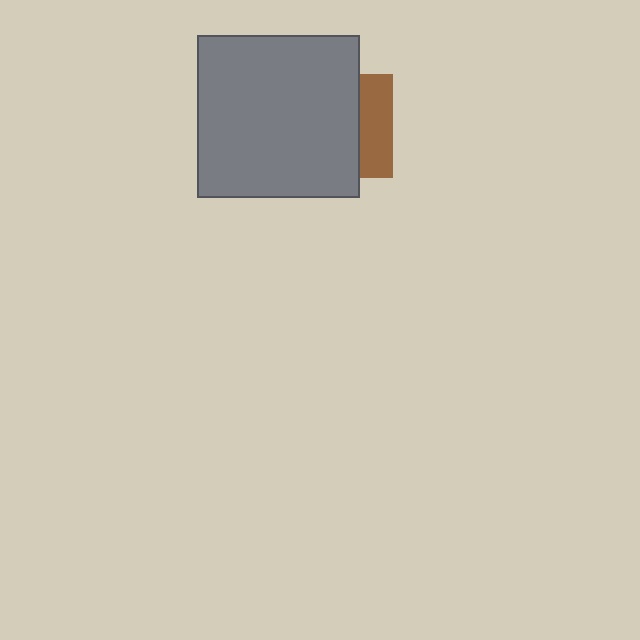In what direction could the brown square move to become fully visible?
The brown square could move right. That would shift it out from behind the gray square entirely.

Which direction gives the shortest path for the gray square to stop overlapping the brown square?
Moving left gives the shortest separation.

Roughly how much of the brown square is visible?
A small part of it is visible (roughly 33%).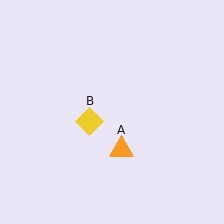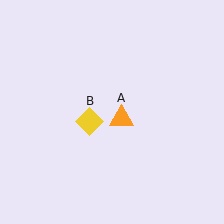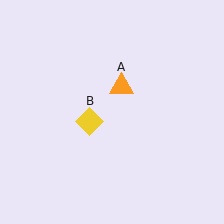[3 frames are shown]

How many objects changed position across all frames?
1 object changed position: orange triangle (object A).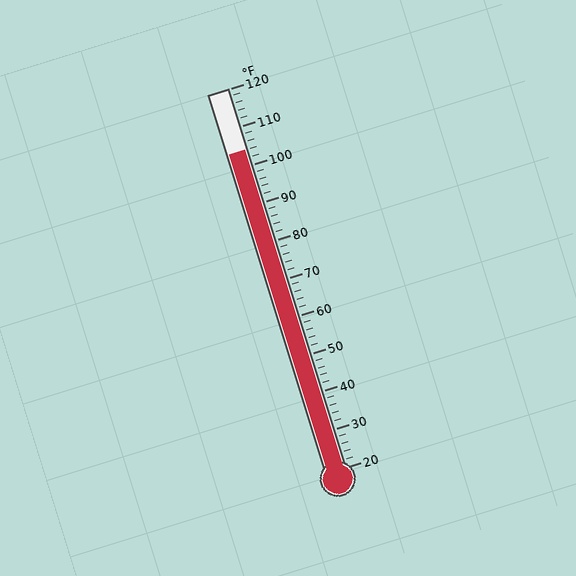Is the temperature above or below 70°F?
The temperature is above 70°F.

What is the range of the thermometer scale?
The thermometer scale ranges from 20°F to 120°F.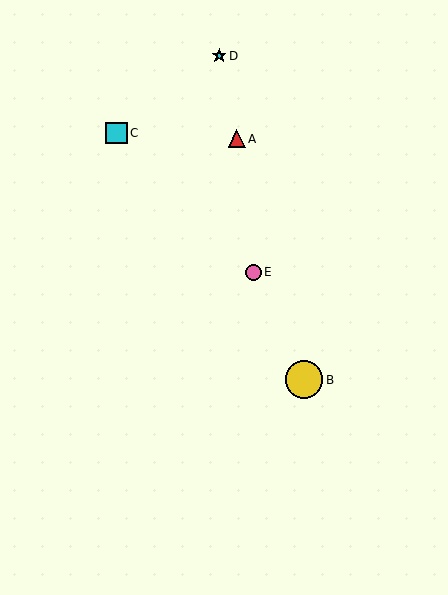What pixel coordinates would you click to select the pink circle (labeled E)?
Click at (253, 272) to select the pink circle E.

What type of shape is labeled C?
Shape C is a cyan square.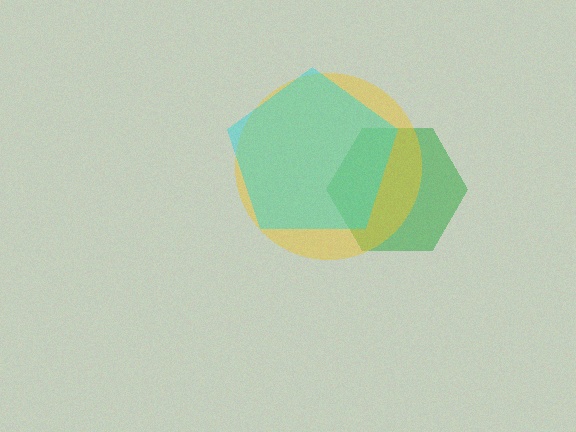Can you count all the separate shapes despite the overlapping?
Yes, there are 3 separate shapes.